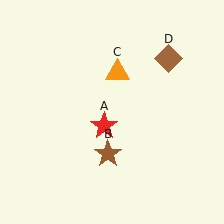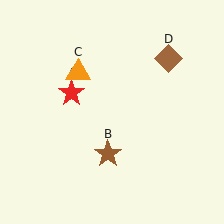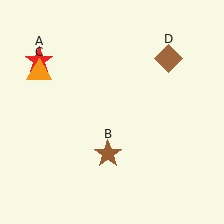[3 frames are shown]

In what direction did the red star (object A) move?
The red star (object A) moved up and to the left.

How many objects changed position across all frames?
2 objects changed position: red star (object A), orange triangle (object C).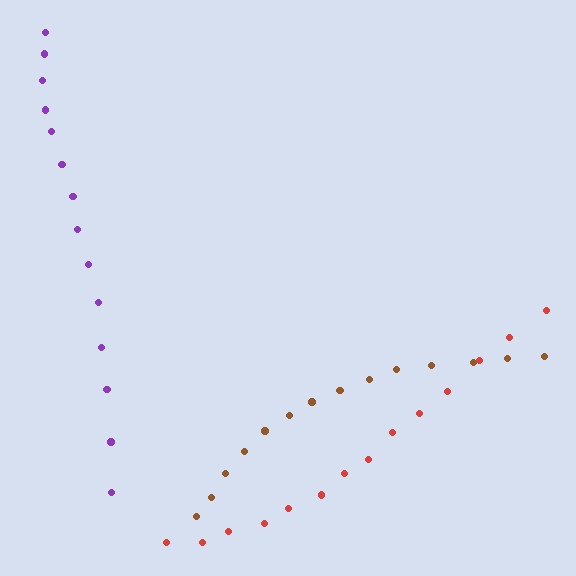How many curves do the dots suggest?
There are 3 distinct paths.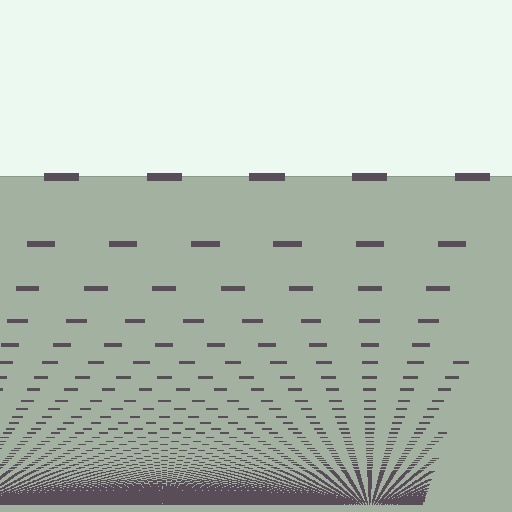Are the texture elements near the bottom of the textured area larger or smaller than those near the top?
Smaller. The gradient is inverted — elements near the bottom are smaller and denser.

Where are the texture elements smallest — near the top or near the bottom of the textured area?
Near the bottom.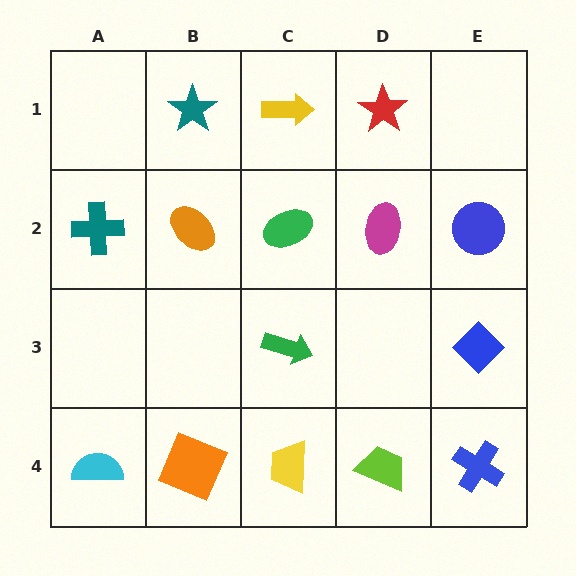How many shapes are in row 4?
5 shapes.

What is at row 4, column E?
A blue cross.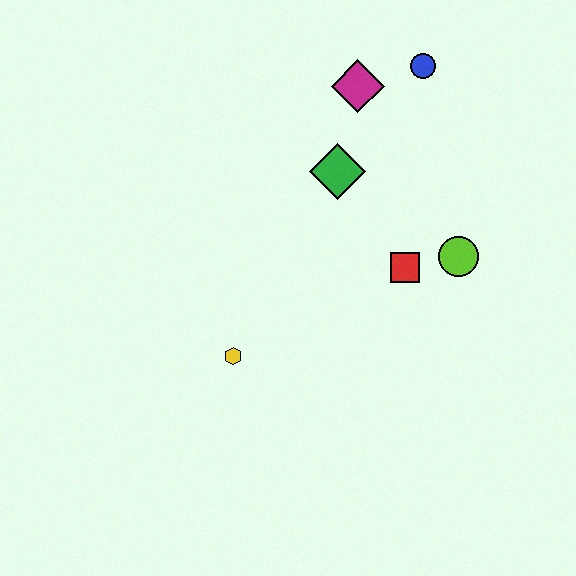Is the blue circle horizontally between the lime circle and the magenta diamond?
Yes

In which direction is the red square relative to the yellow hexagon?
The red square is to the right of the yellow hexagon.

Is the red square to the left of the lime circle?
Yes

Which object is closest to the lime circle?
The red square is closest to the lime circle.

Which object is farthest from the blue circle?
The yellow hexagon is farthest from the blue circle.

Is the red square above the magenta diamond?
No